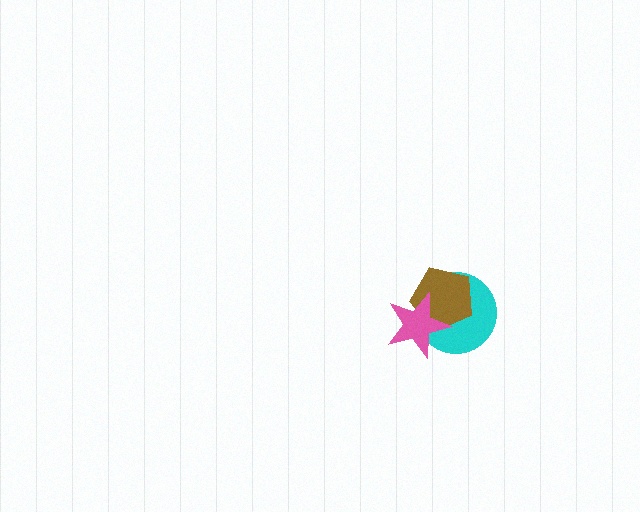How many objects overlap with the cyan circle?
2 objects overlap with the cyan circle.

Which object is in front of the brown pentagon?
The pink star is in front of the brown pentagon.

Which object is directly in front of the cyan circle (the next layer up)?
The brown pentagon is directly in front of the cyan circle.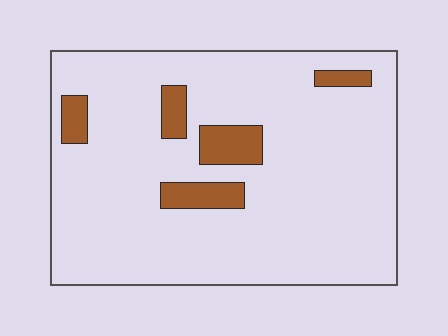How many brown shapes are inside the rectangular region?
5.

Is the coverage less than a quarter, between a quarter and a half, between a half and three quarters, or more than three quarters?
Less than a quarter.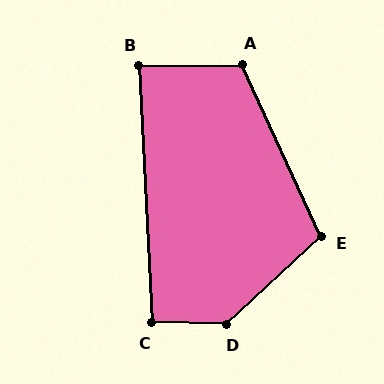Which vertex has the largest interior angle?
D, at approximately 136 degrees.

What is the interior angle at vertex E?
Approximately 108 degrees (obtuse).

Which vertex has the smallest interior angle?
B, at approximately 88 degrees.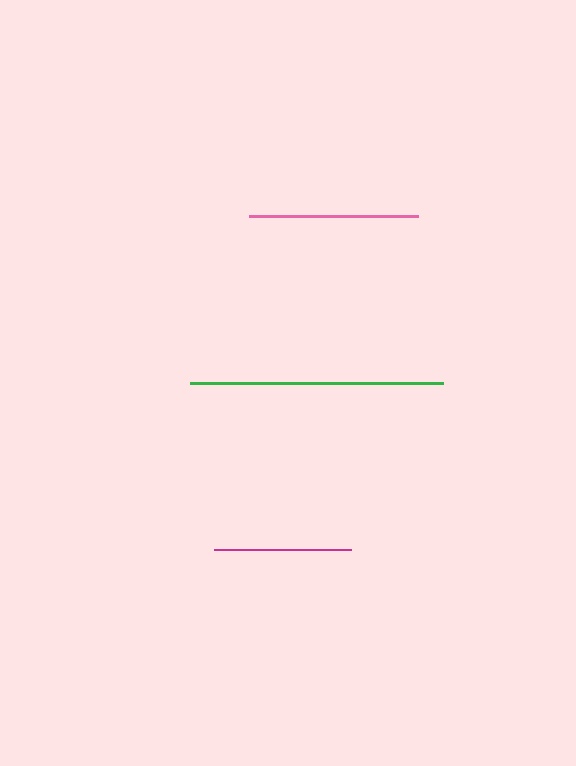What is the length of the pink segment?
The pink segment is approximately 169 pixels long.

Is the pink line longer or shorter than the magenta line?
The pink line is longer than the magenta line.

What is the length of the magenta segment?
The magenta segment is approximately 137 pixels long.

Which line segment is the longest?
The green line is the longest at approximately 253 pixels.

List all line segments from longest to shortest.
From longest to shortest: green, pink, magenta.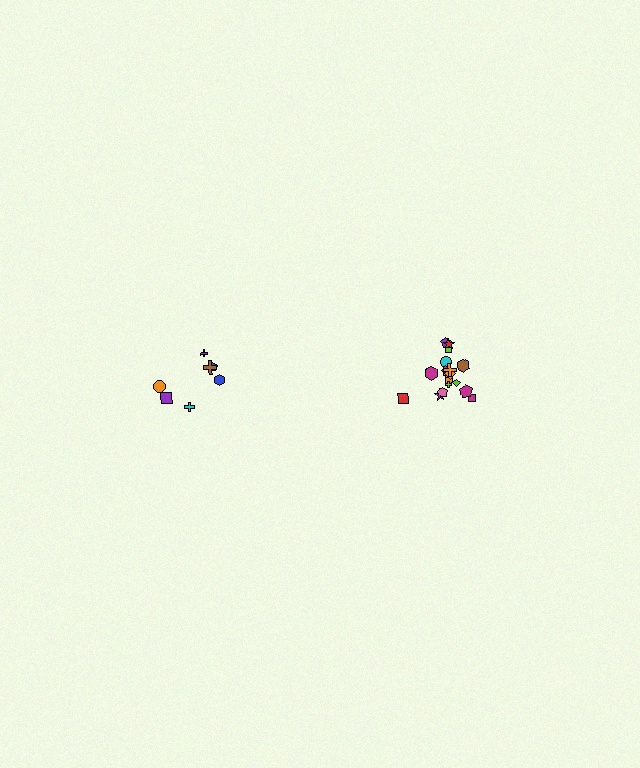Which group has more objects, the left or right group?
The right group.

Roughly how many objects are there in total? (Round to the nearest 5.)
Roughly 25 objects in total.